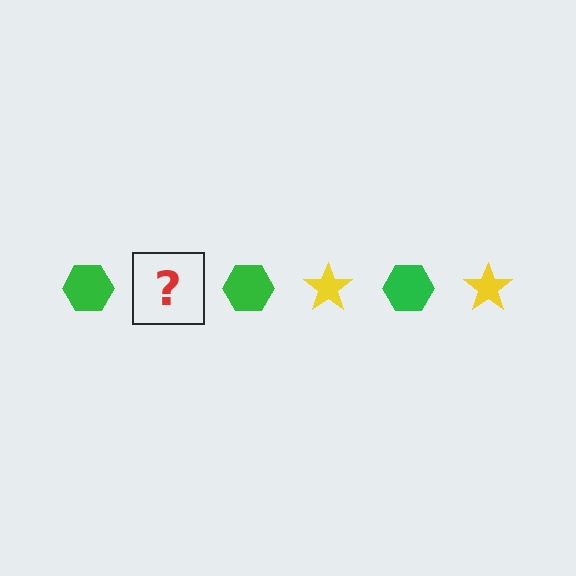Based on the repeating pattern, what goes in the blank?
The blank should be a yellow star.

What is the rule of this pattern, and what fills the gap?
The rule is that the pattern alternates between green hexagon and yellow star. The gap should be filled with a yellow star.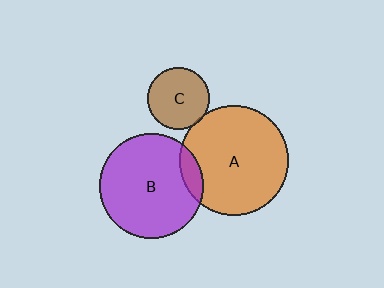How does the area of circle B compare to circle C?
Approximately 2.8 times.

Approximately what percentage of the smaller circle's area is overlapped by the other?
Approximately 5%.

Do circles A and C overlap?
Yes.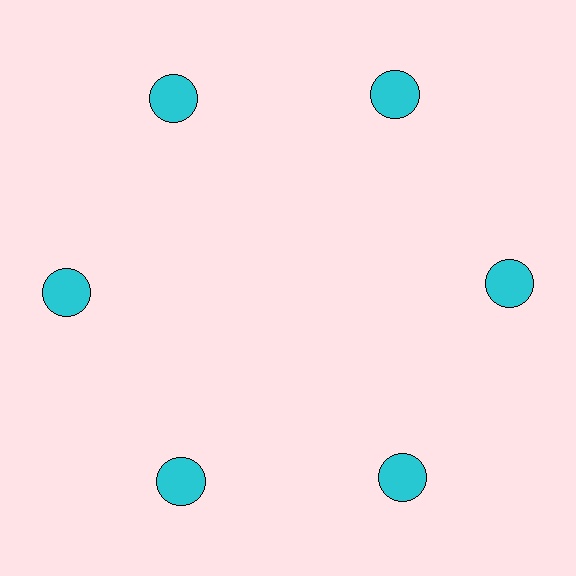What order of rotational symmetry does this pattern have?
This pattern has 6-fold rotational symmetry.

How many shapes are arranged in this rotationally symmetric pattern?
There are 6 shapes, arranged in 6 groups of 1.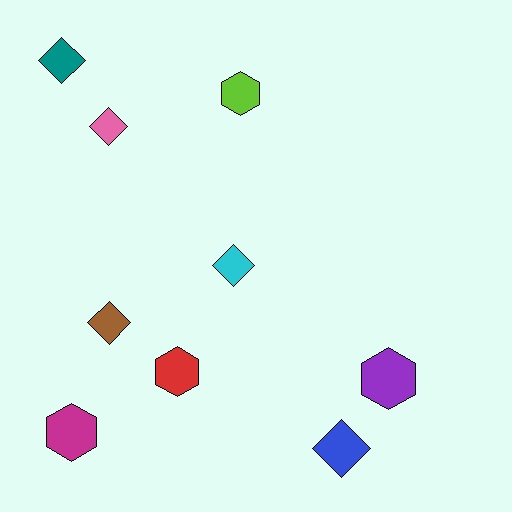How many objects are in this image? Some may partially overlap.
There are 9 objects.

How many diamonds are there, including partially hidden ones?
There are 5 diamonds.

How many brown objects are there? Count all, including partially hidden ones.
There is 1 brown object.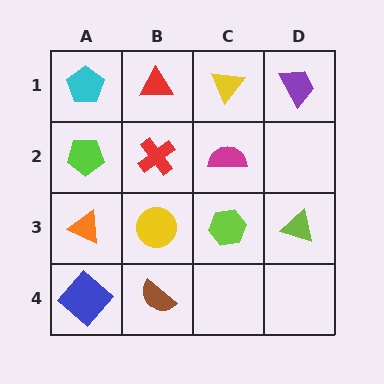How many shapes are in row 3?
4 shapes.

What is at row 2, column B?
A red cross.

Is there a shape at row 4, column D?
No, that cell is empty.